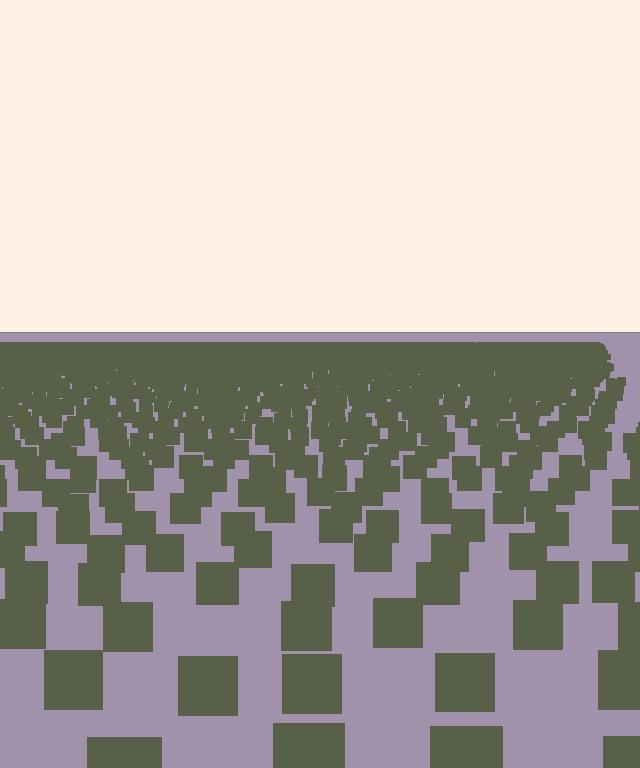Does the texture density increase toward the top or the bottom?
Density increases toward the top.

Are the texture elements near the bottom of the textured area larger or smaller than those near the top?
Larger. Near the bottom, elements are closer to the viewer and appear at a bigger on-screen size.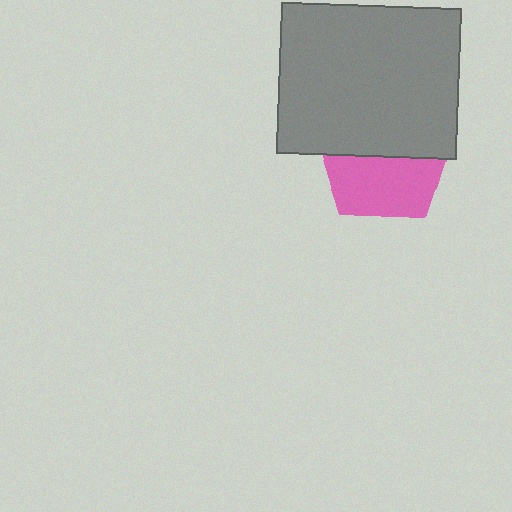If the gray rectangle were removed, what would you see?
You would see the complete pink pentagon.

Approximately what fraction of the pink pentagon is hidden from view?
Roughly 52% of the pink pentagon is hidden behind the gray rectangle.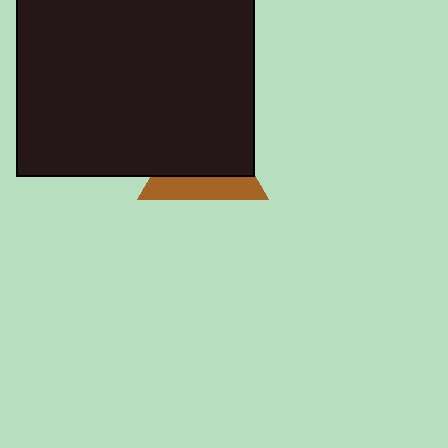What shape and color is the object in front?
The object in front is a black square.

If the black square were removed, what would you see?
You would see the complete brown triangle.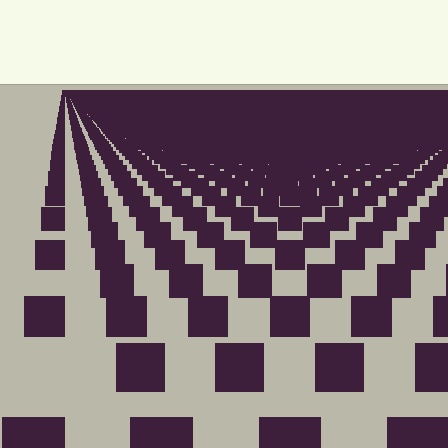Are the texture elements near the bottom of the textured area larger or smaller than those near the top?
Larger. Near the bottom, elements are closer to the viewer and appear at a bigger on-screen size.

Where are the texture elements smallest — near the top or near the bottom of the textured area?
Near the top.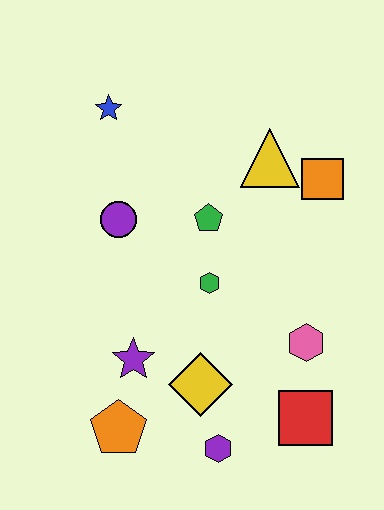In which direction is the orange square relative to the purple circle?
The orange square is to the right of the purple circle.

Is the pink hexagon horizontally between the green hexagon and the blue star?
No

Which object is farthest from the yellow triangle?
The orange pentagon is farthest from the yellow triangle.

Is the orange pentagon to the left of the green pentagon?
Yes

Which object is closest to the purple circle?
The green pentagon is closest to the purple circle.